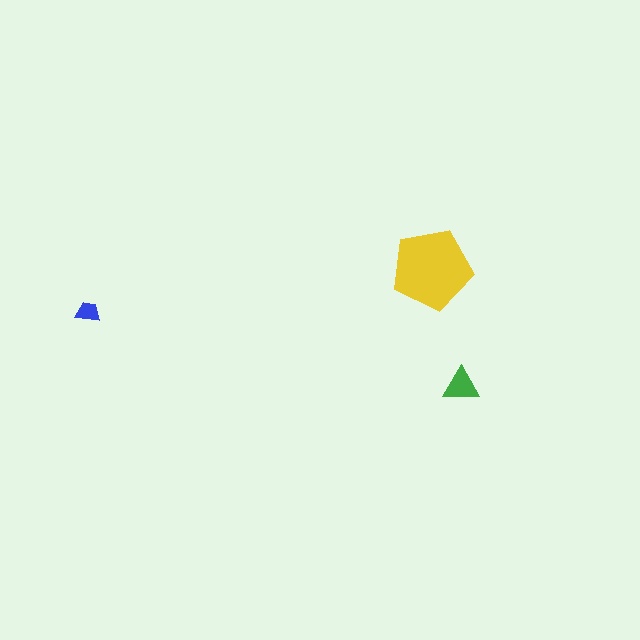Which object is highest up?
The yellow pentagon is topmost.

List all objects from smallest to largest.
The blue trapezoid, the green triangle, the yellow pentagon.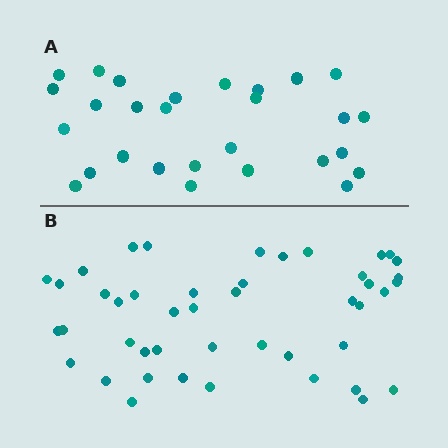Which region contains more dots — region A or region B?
Region B (the bottom region) has more dots.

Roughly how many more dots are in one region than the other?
Region B has approximately 15 more dots than region A.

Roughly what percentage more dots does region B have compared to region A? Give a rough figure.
About 60% more.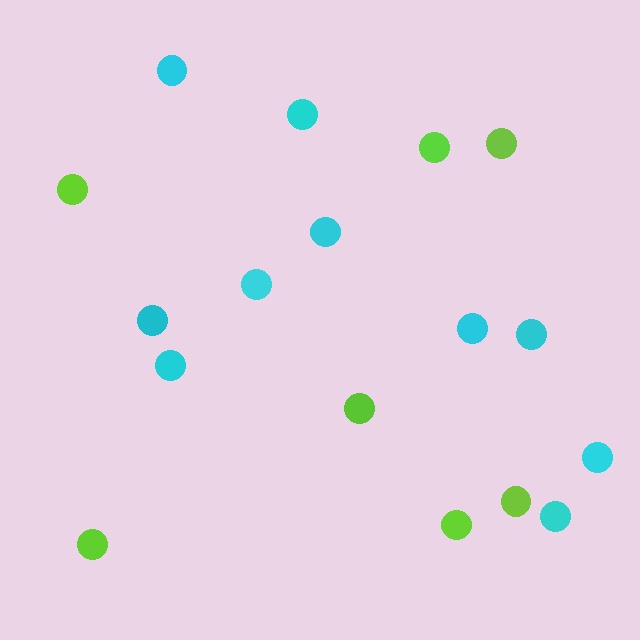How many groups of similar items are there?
There are 2 groups: one group of lime circles (7) and one group of cyan circles (10).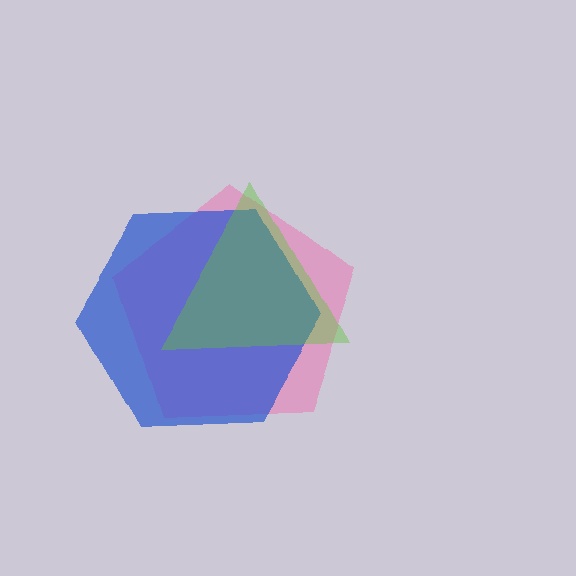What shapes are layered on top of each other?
The layered shapes are: a pink pentagon, a blue hexagon, a lime triangle.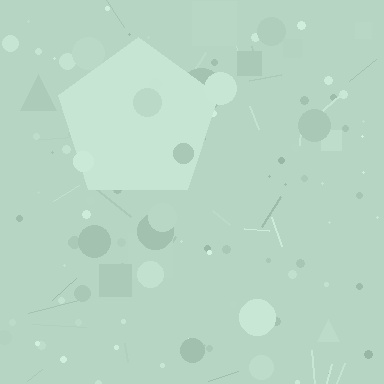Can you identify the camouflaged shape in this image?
The camouflaged shape is a pentagon.